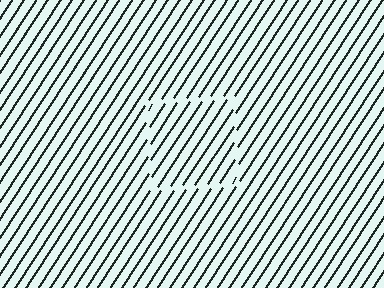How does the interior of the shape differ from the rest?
The interior of the shape contains the same grating, shifted by half a period — the contour is defined by the phase discontinuity where line-ends from the inner and outer gratings abut.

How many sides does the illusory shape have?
4 sides — the line-ends trace a square.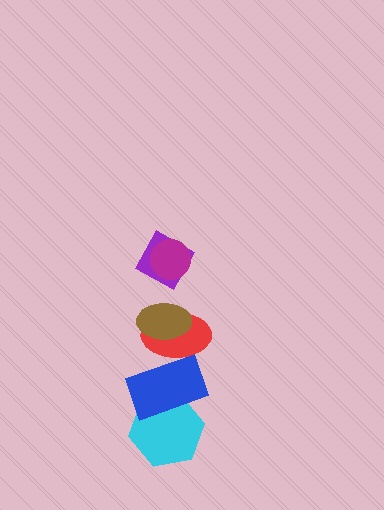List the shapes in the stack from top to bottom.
From top to bottom: the magenta circle, the purple diamond, the brown ellipse, the red ellipse, the blue rectangle, the cyan hexagon.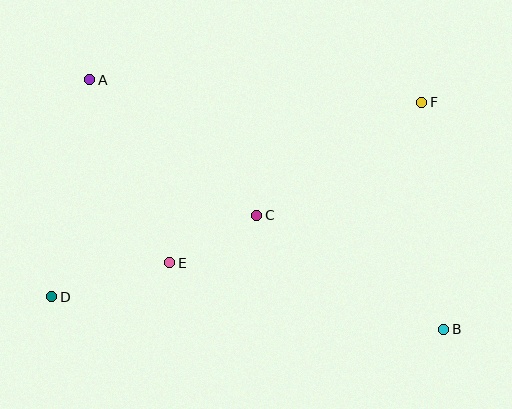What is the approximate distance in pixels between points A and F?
The distance between A and F is approximately 333 pixels.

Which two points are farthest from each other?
Points A and B are farthest from each other.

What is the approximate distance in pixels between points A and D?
The distance between A and D is approximately 220 pixels.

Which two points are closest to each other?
Points C and E are closest to each other.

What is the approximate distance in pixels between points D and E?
The distance between D and E is approximately 123 pixels.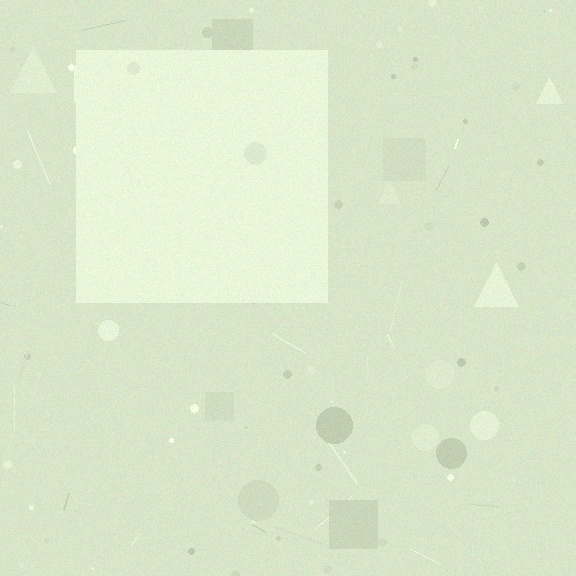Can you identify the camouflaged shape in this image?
The camouflaged shape is a square.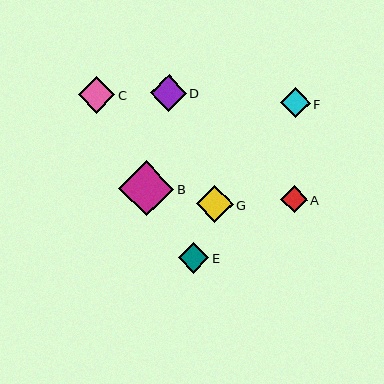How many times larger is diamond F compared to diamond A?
Diamond F is approximately 1.1 times the size of diamond A.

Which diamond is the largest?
Diamond B is the largest with a size of approximately 55 pixels.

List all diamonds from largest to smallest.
From largest to smallest: B, G, C, D, E, F, A.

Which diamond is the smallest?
Diamond A is the smallest with a size of approximately 26 pixels.